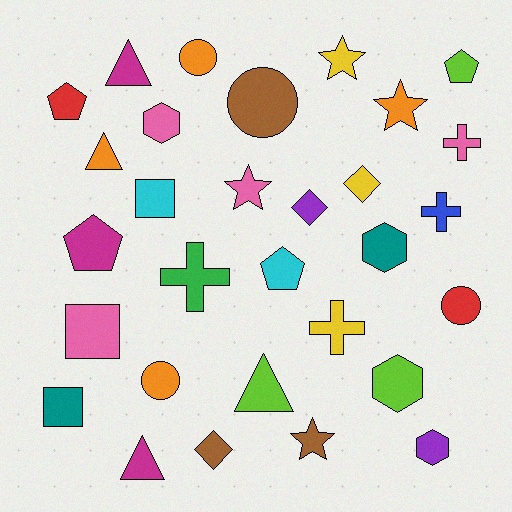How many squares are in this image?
There are 3 squares.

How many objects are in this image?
There are 30 objects.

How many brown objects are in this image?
There are 3 brown objects.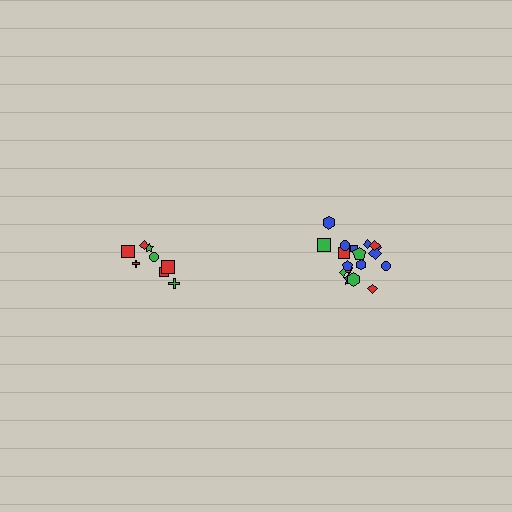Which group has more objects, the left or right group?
The right group.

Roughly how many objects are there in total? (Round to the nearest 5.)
Roughly 25 objects in total.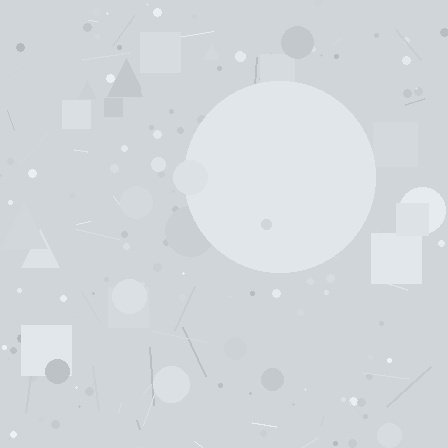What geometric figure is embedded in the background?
A circle is embedded in the background.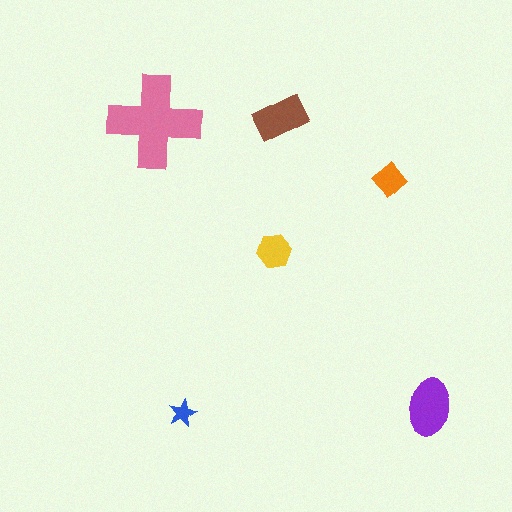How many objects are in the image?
There are 6 objects in the image.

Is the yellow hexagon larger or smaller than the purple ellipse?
Smaller.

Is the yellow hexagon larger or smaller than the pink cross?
Smaller.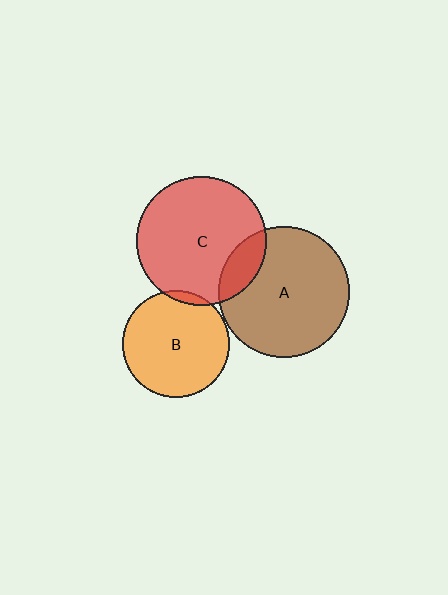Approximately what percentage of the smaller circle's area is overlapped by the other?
Approximately 5%.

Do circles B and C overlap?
Yes.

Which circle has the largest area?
Circle A (brown).